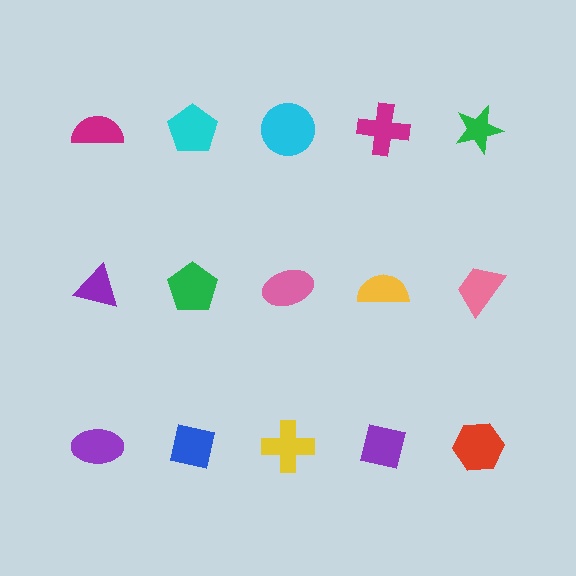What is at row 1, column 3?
A cyan circle.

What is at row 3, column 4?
A purple square.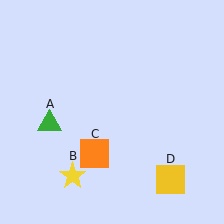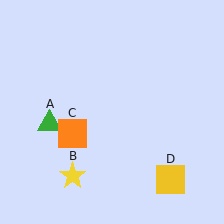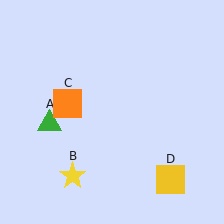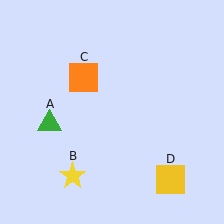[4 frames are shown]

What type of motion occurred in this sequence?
The orange square (object C) rotated clockwise around the center of the scene.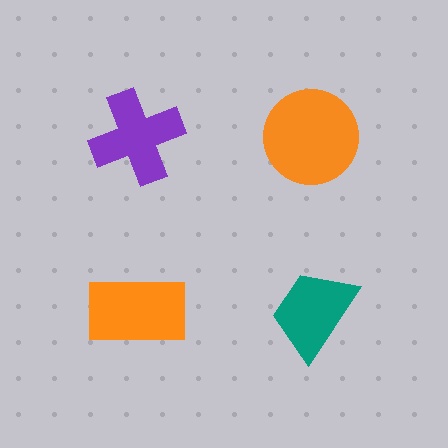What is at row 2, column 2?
A teal trapezoid.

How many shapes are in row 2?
2 shapes.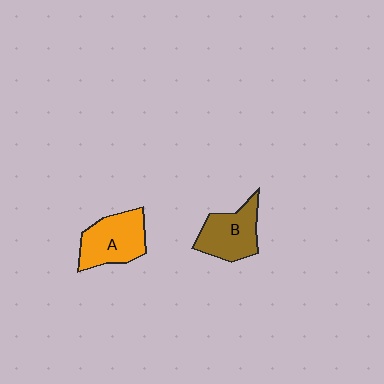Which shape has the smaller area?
Shape B (brown).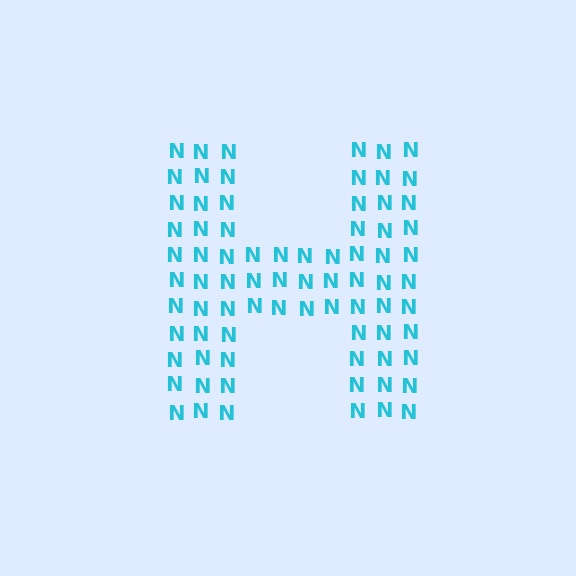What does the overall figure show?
The overall figure shows the letter H.